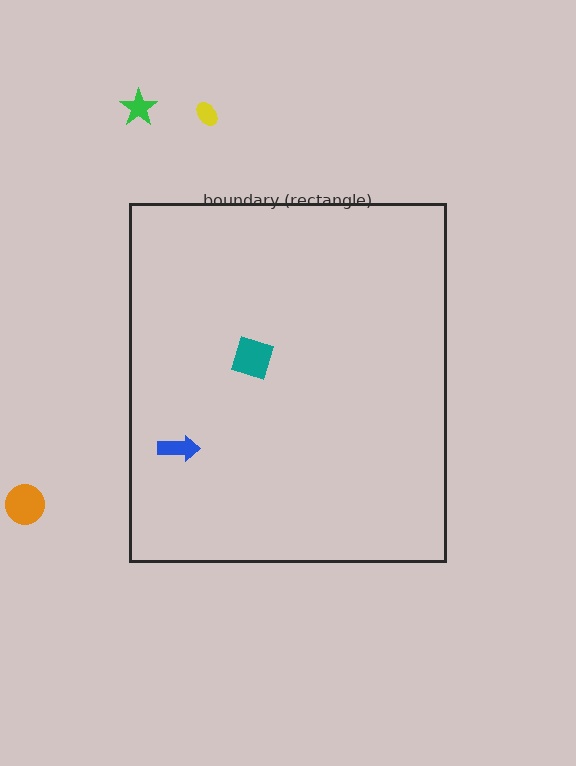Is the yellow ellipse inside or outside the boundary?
Outside.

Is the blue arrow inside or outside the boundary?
Inside.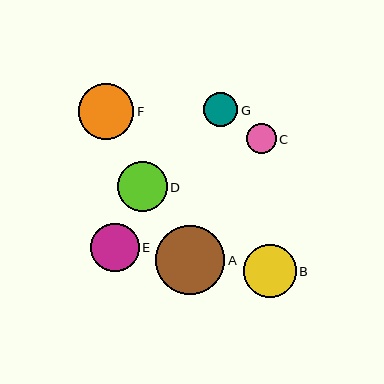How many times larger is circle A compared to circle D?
Circle A is approximately 1.4 times the size of circle D.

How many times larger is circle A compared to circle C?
Circle A is approximately 2.3 times the size of circle C.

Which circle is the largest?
Circle A is the largest with a size of approximately 70 pixels.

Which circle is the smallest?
Circle C is the smallest with a size of approximately 30 pixels.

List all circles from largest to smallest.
From largest to smallest: A, F, B, D, E, G, C.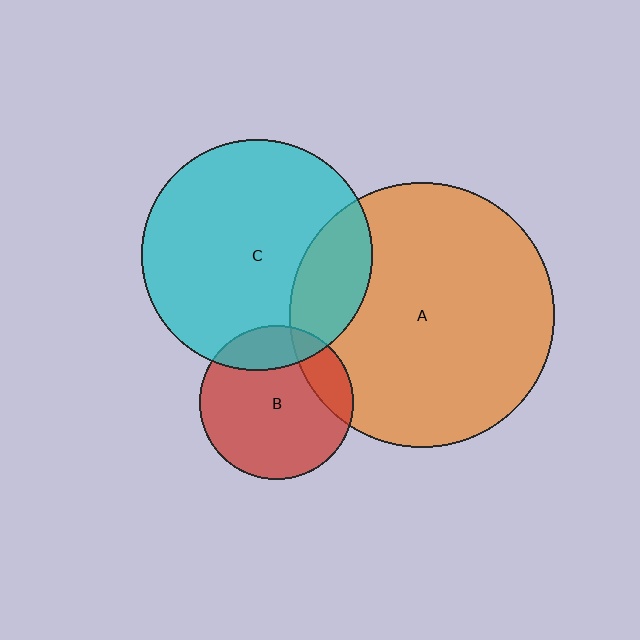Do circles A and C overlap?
Yes.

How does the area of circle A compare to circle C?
Approximately 1.3 times.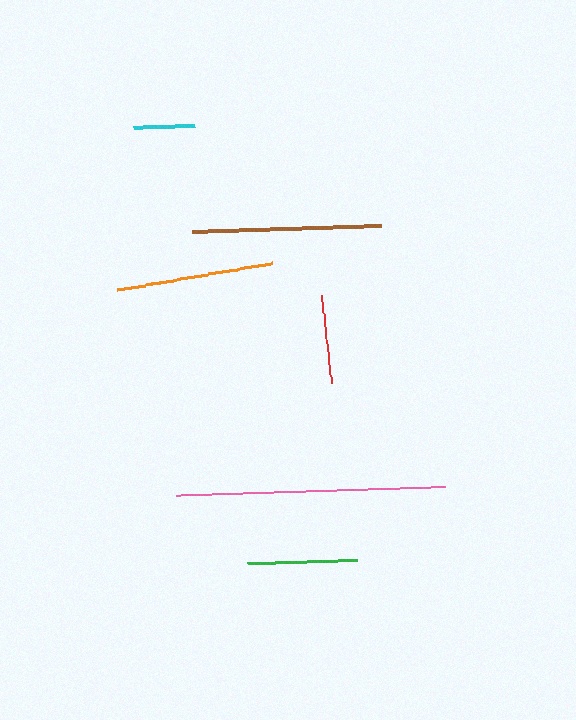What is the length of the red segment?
The red segment is approximately 88 pixels long.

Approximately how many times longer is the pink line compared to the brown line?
The pink line is approximately 1.4 times the length of the brown line.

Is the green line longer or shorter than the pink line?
The pink line is longer than the green line.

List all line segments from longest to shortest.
From longest to shortest: pink, brown, orange, green, red, cyan.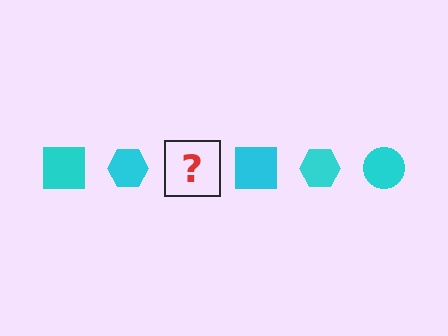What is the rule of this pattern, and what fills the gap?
The rule is that the pattern cycles through square, hexagon, circle shapes in cyan. The gap should be filled with a cyan circle.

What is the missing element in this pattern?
The missing element is a cyan circle.